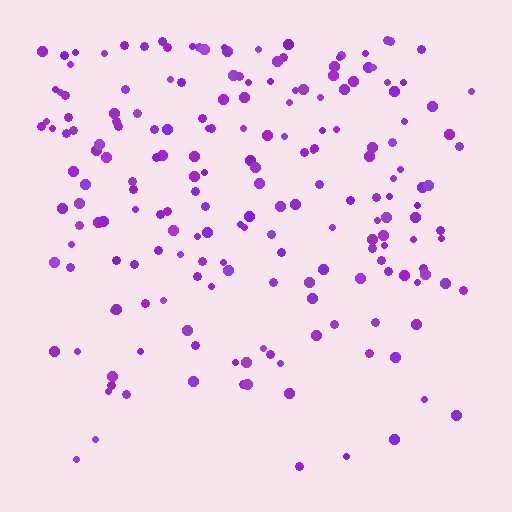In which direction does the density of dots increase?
From bottom to top, with the top side densest.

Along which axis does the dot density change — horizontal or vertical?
Vertical.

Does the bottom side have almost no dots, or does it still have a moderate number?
Still a moderate number, just noticeably fewer than the top.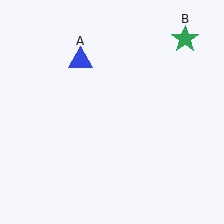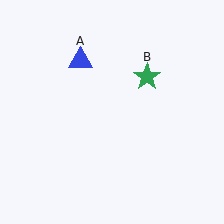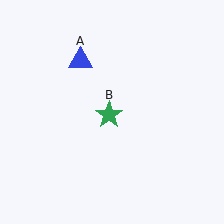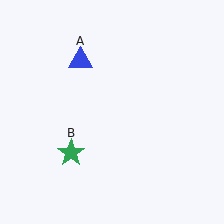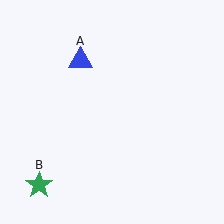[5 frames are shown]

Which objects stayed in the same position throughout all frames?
Blue triangle (object A) remained stationary.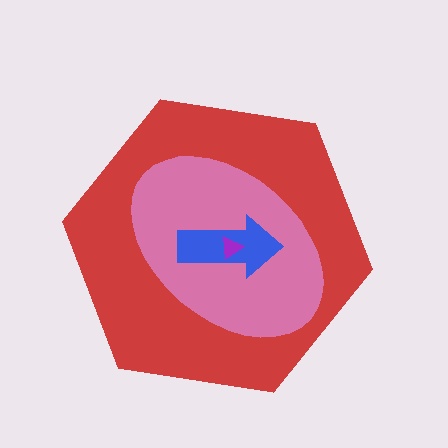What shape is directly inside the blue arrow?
The purple triangle.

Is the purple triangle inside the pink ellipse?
Yes.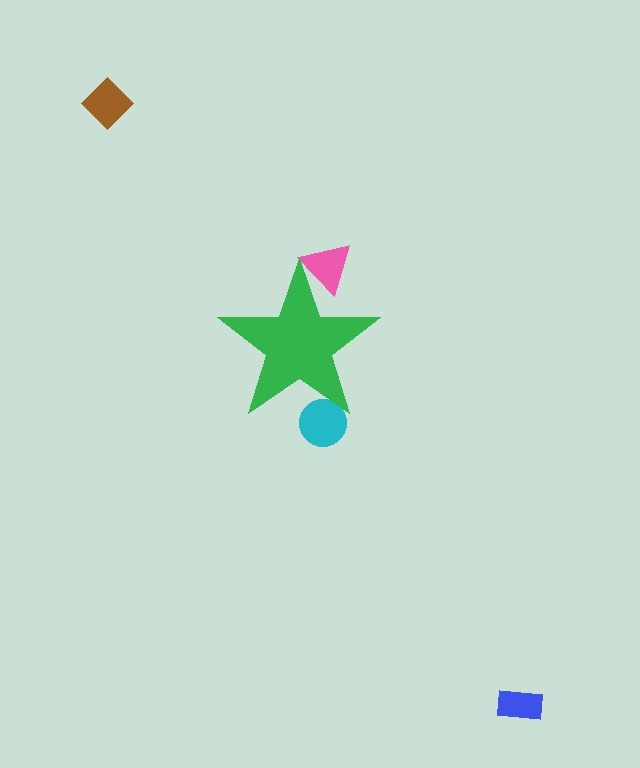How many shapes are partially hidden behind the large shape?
2 shapes are partially hidden.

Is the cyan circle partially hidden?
Yes, the cyan circle is partially hidden behind the green star.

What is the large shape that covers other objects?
A green star.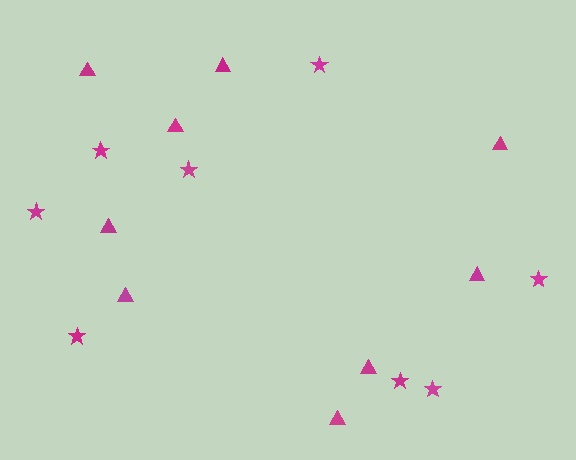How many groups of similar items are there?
There are 2 groups: one group of triangles (9) and one group of stars (8).